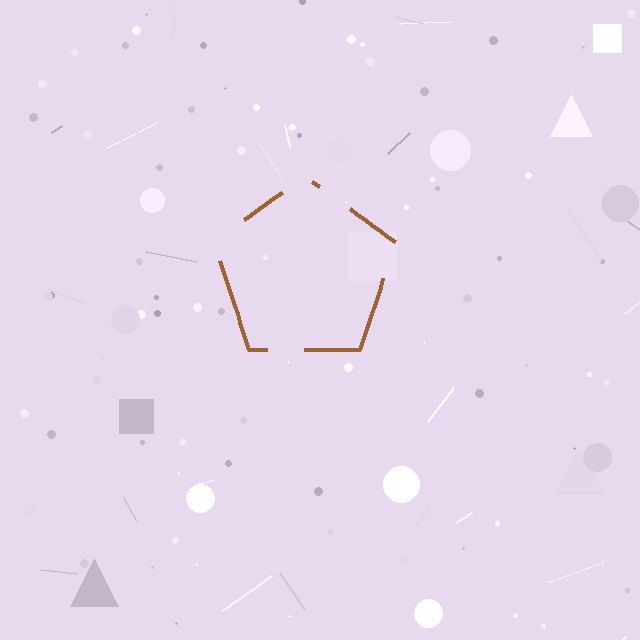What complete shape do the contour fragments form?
The contour fragments form a pentagon.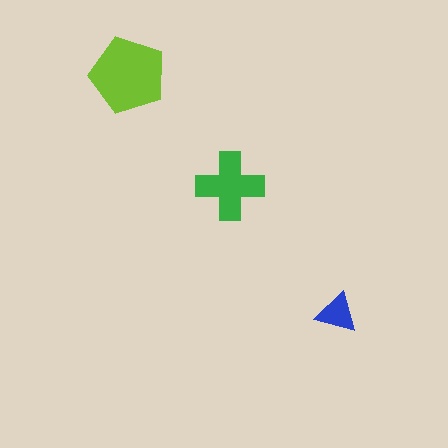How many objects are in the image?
There are 3 objects in the image.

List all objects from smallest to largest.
The blue triangle, the green cross, the lime pentagon.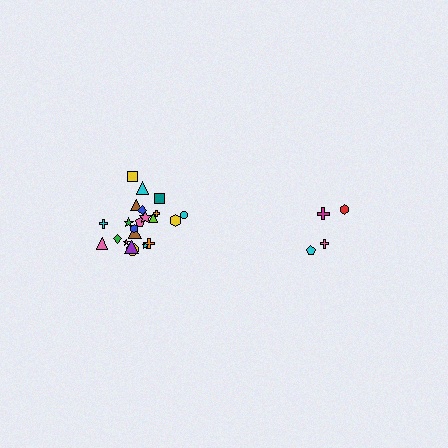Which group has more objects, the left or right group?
The left group.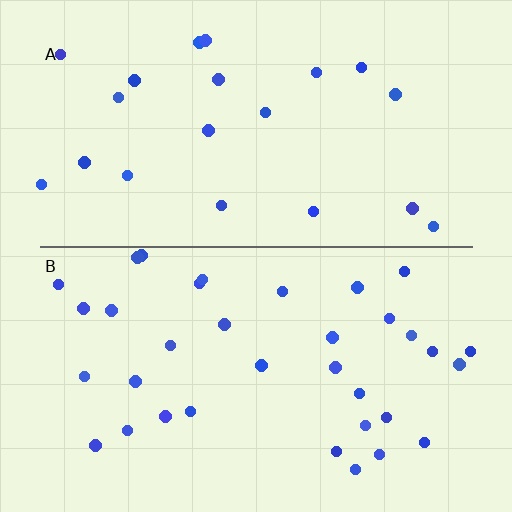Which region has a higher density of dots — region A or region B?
B (the bottom).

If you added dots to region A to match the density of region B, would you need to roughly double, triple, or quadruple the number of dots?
Approximately double.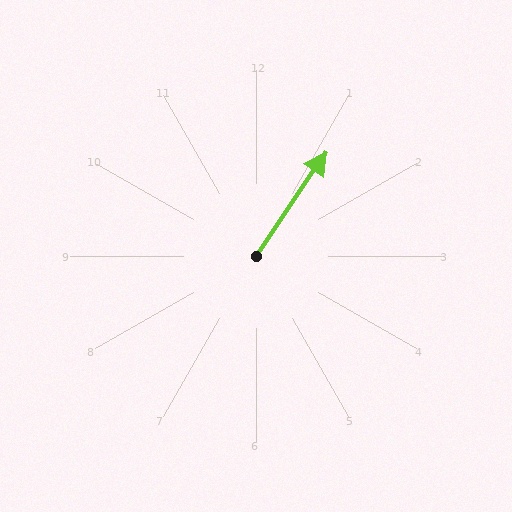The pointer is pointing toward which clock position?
Roughly 1 o'clock.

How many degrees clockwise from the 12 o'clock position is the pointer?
Approximately 34 degrees.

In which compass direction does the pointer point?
Northeast.